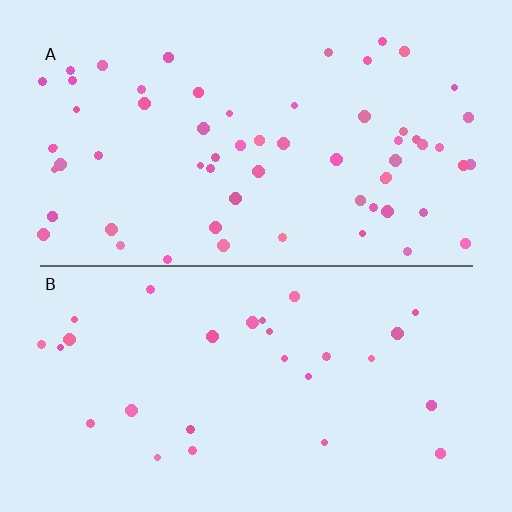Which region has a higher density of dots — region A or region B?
A (the top).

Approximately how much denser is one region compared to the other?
Approximately 2.3× — region A over region B.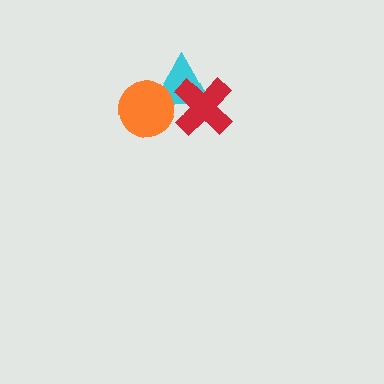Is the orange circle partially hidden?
No, no other shape covers it.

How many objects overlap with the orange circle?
1 object overlaps with the orange circle.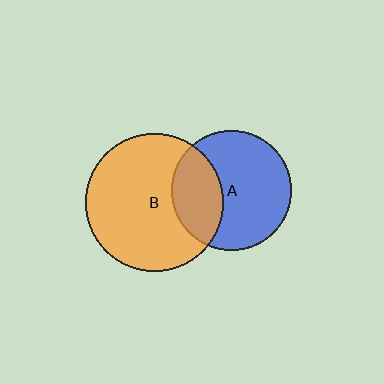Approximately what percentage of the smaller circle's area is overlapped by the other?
Approximately 30%.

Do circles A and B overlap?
Yes.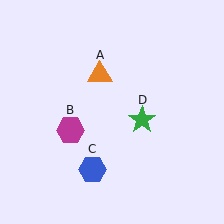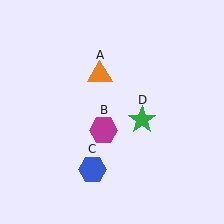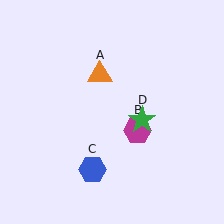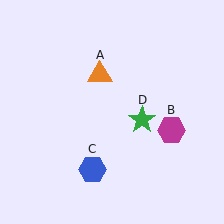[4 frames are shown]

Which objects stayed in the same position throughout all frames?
Orange triangle (object A) and blue hexagon (object C) and green star (object D) remained stationary.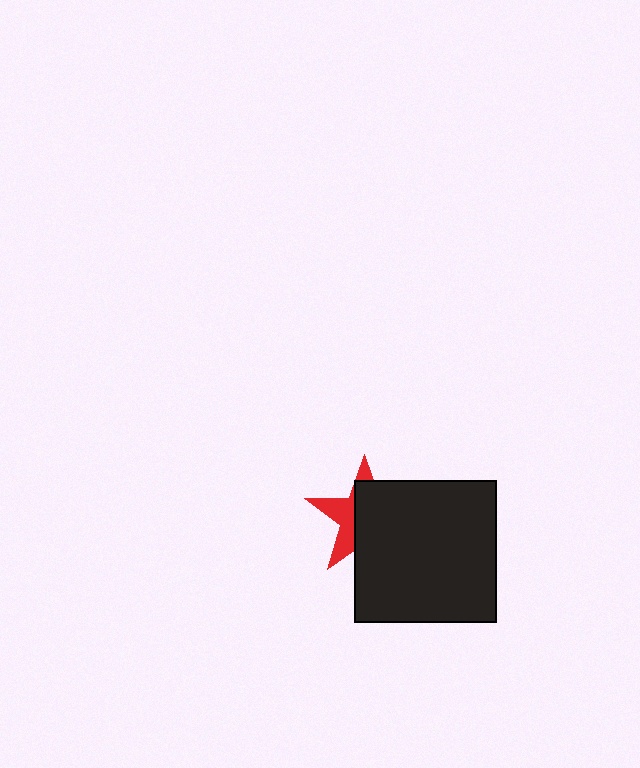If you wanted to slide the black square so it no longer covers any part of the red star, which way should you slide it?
Slide it right — that is the most direct way to separate the two shapes.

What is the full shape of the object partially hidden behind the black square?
The partially hidden object is a red star.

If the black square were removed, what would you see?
You would see the complete red star.